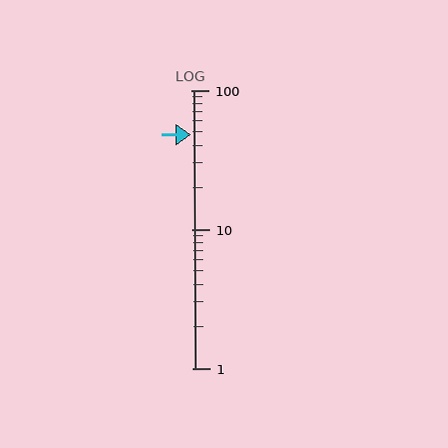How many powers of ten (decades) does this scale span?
The scale spans 2 decades, from 1 to 100.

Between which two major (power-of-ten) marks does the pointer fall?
The pointer is between 10 and 100.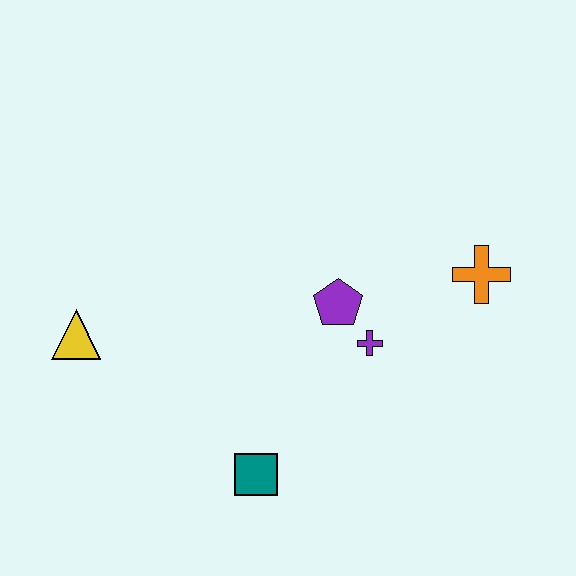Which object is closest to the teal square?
The purple cross is closest to the teal square.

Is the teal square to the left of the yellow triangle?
No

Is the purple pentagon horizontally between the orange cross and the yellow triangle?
Yes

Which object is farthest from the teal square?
The orange cross is farthest from the teal square.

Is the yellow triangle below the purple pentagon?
Yes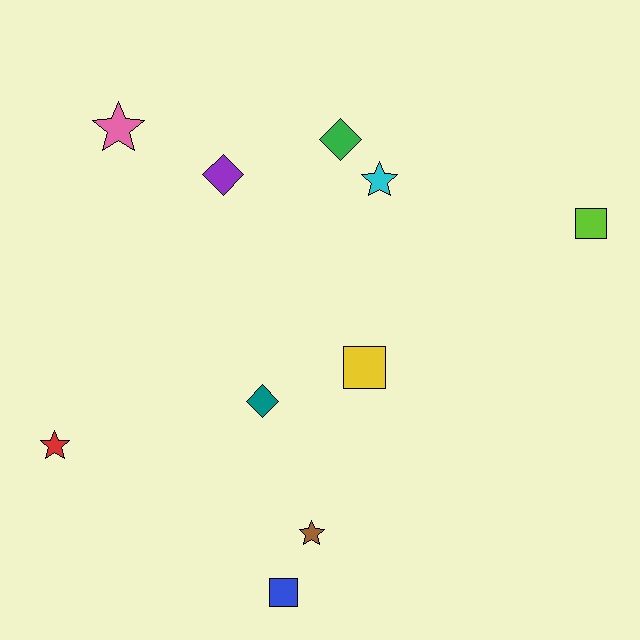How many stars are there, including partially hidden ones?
There are 4 stars.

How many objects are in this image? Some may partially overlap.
There are 10 objects.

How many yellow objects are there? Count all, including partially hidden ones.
There is 1 yellow object.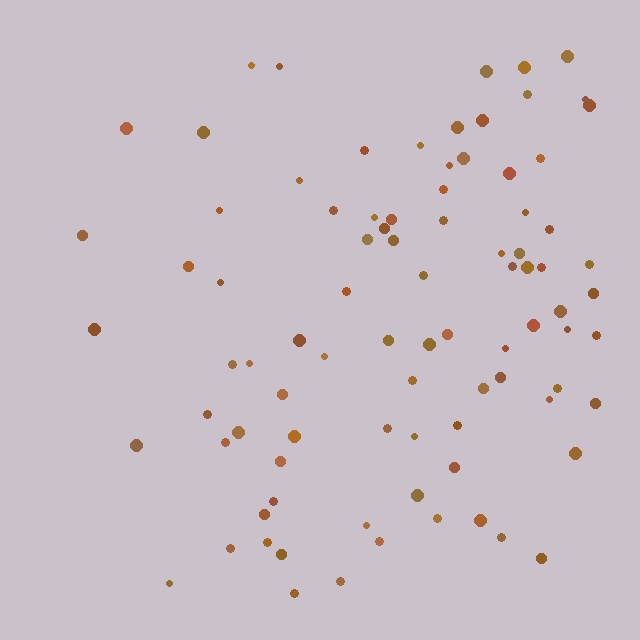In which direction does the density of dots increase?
From left to right, with the right side densest.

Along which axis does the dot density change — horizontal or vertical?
Horizontal.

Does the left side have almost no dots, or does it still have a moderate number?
Still a moderate number, just noticeably fewer than the right.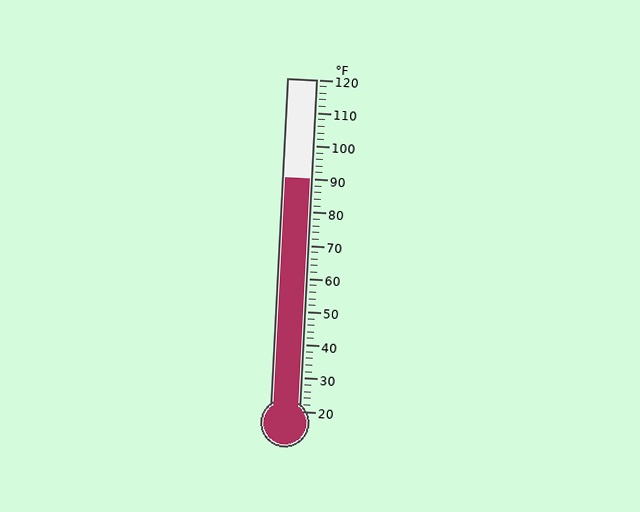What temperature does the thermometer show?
The thermometer shows approximately 90°F.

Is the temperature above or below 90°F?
The temperature is at 90°F.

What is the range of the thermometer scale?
The thermometer scale ranges from 20°F to 120°F.